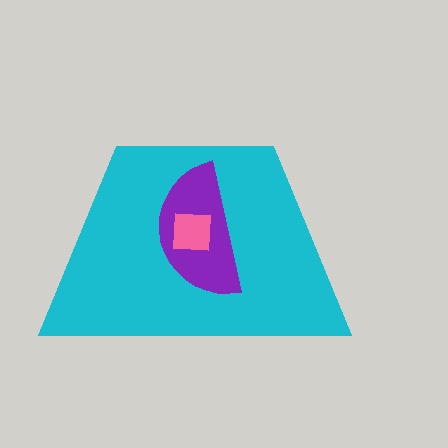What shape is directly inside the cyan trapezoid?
The purple semicircle.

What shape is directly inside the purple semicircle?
The pink square.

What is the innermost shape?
The pink square.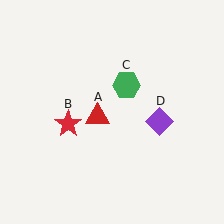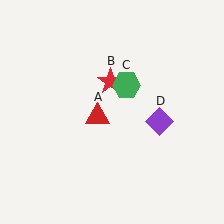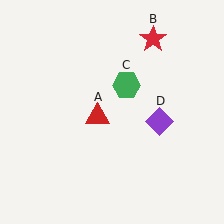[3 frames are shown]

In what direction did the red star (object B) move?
The red star (object B) moved up and to the right.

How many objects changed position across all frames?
1 object changed position: red star (object B).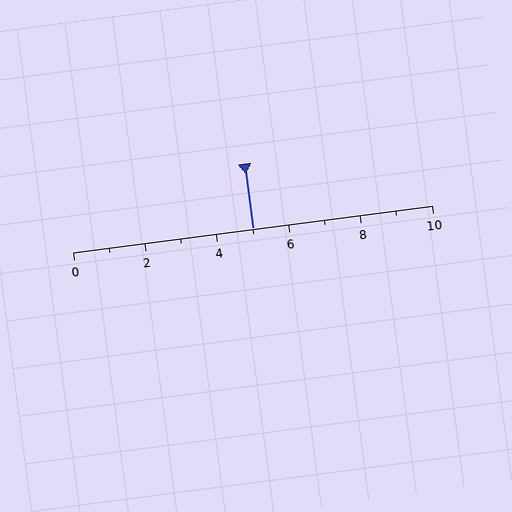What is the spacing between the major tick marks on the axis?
The major ticks are spaced 2 apart.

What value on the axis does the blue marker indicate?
The marker indicates approximately 5.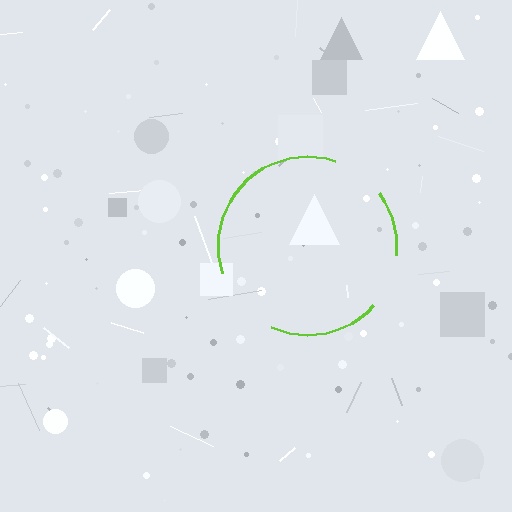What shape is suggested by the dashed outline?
The dashed outline suggests a circle.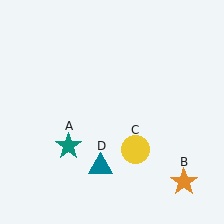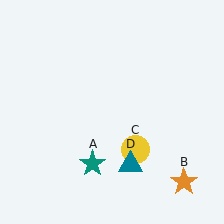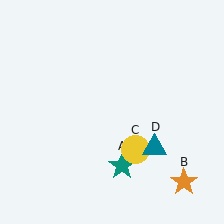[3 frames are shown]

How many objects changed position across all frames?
2 objects changed position: teal star (object A), teal triangle (object D).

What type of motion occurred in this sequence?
The teal star (object A), teal triangle (object D) rotated counterclockwise around the center of the scene.